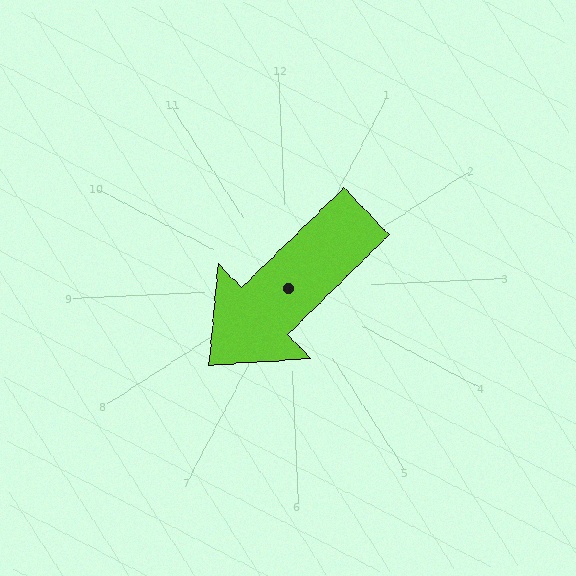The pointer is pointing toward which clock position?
Roughly 8 o'clock.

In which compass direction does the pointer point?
Southwest.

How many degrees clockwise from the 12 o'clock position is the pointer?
Approximately 228 degrees.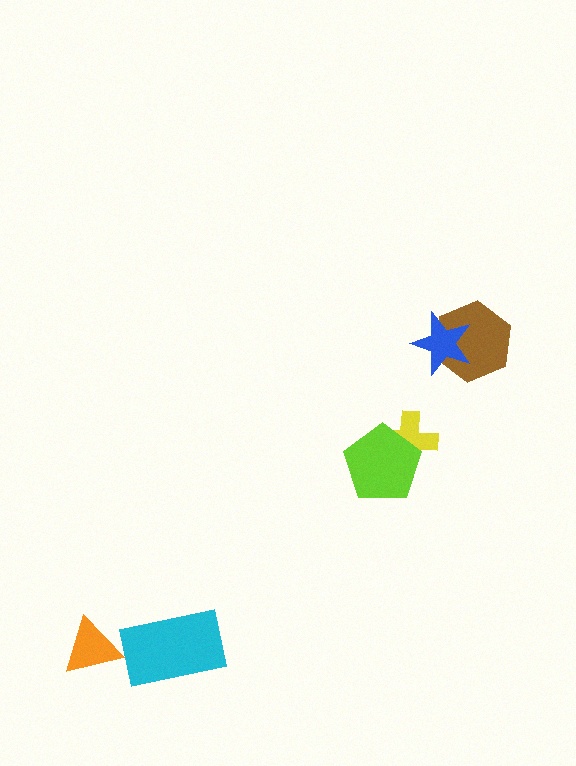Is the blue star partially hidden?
No, no other shape covers it.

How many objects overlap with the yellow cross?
1 object overlaps with the yellow cross.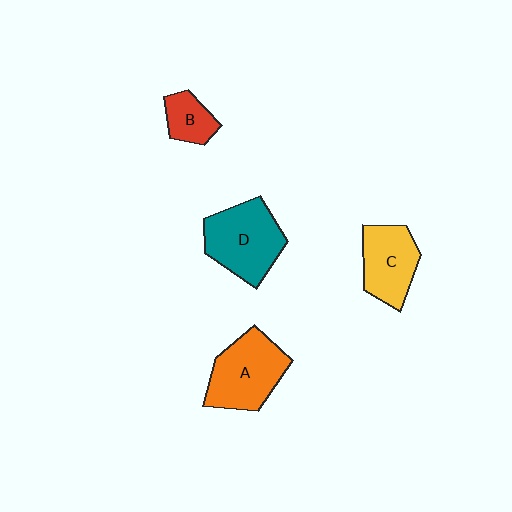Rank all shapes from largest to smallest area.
From largest to smallest: D (teal), A (orange), C (yellow), B (red).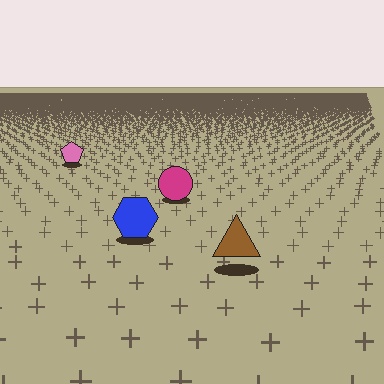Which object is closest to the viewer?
The brown triangle is closest. The texture marks near it are larger and more spread out.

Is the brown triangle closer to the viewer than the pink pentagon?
Yes. The brown triangle is closer — you can tell from the texture gradient: the ground texture is coarser near it.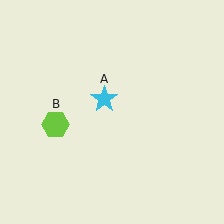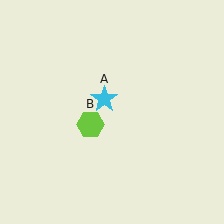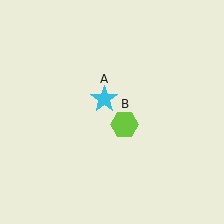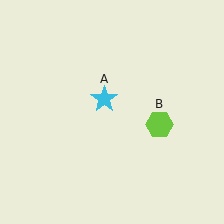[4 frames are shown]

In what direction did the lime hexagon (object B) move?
The lime hexagon (object B) moved right.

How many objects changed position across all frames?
1 object changed position: lime hexagon (object B).